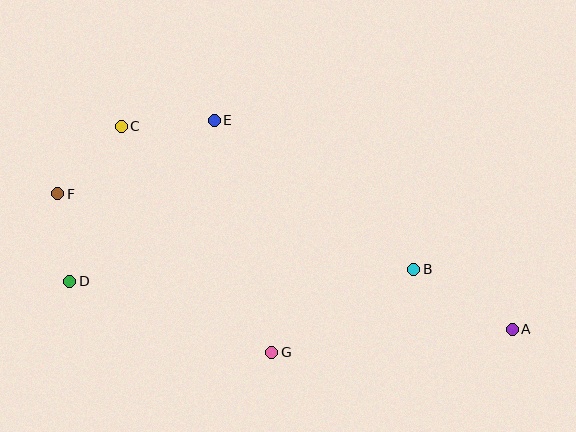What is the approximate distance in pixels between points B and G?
The distance between B and G is approximately 165 pixels.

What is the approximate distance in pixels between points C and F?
The distance between C and F is approximately 94 pixels.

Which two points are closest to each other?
Points D and F are closest to each other.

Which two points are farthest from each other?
Points A and F are farthest from each other.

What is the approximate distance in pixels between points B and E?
The distance between B and E is approximately 249 pixels.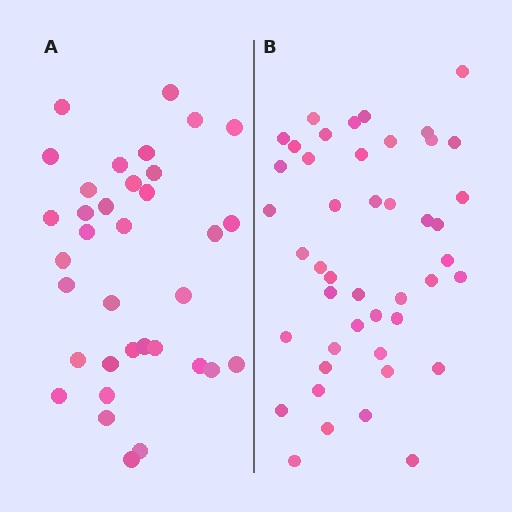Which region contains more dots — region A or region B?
Region B (the right region) has more dots.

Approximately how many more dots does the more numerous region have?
Region B has roughly 10 or so more dots than region A.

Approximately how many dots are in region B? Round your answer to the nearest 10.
About 40 dots. (The exact count is 45, which rounds to 40.)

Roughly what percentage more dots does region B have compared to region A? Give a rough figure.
About 30% more.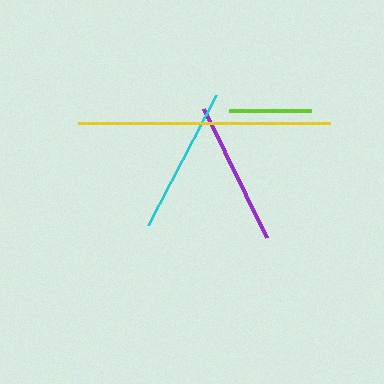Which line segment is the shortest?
The lime line is the shortest at approximately 82 pixels.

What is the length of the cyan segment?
The cyan segment is approximately 146 pixels long.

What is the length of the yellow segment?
The yellow segment is approximately 252 pixels long.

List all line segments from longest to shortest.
From longest to shortest: yellow, cyan, purple, lime.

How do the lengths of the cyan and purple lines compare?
The cyan and purple lines are approximately the same length.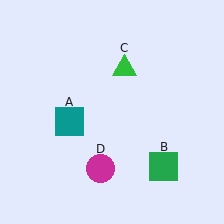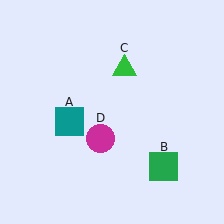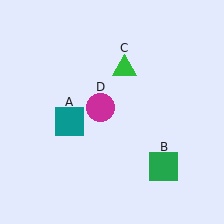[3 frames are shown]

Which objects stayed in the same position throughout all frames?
Teal square (object A) and green square (object B) and green triangle (object C) remained stationary.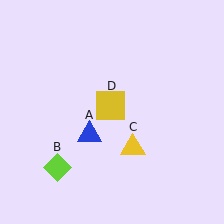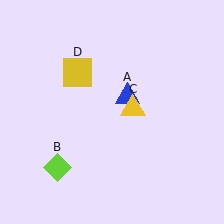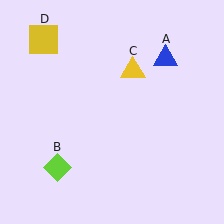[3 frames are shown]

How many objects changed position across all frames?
3 objects changed position: blue triangle (object A), yellow triangle (object C), yellow square (object D).